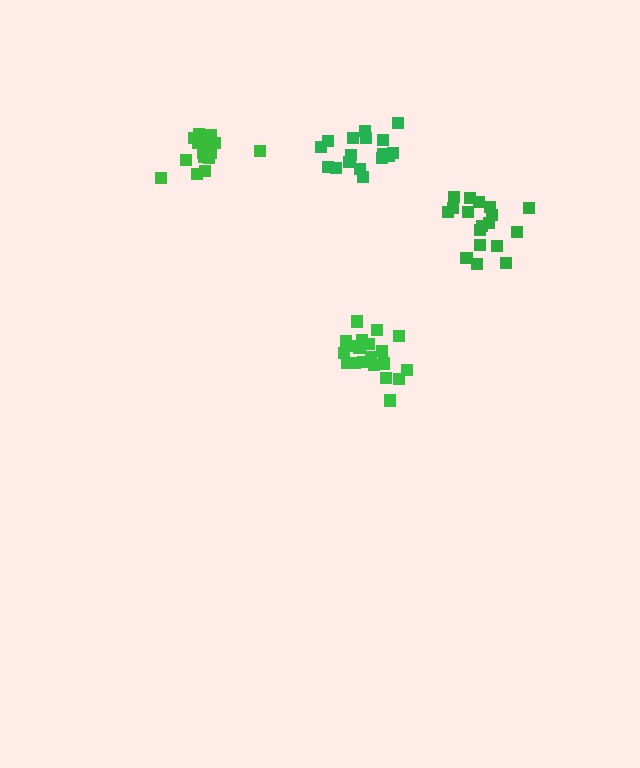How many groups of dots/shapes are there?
There are 4 groups.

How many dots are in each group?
Group 1: 18 dots, Group 2: 18 dots, Group 3: 20 dots, Group 4: 15 dots (71 total).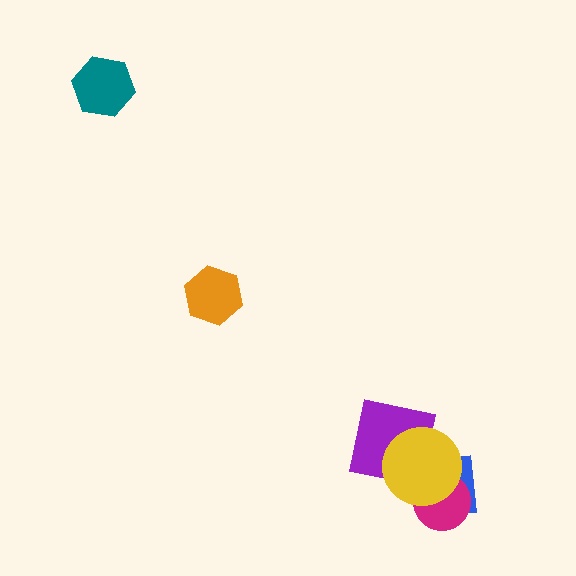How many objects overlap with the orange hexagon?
0 objects overlap with the orange hexagon.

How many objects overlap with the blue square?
2 objects overlap with the blue square.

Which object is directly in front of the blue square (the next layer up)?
The magenta circle is directly in front of the blue square.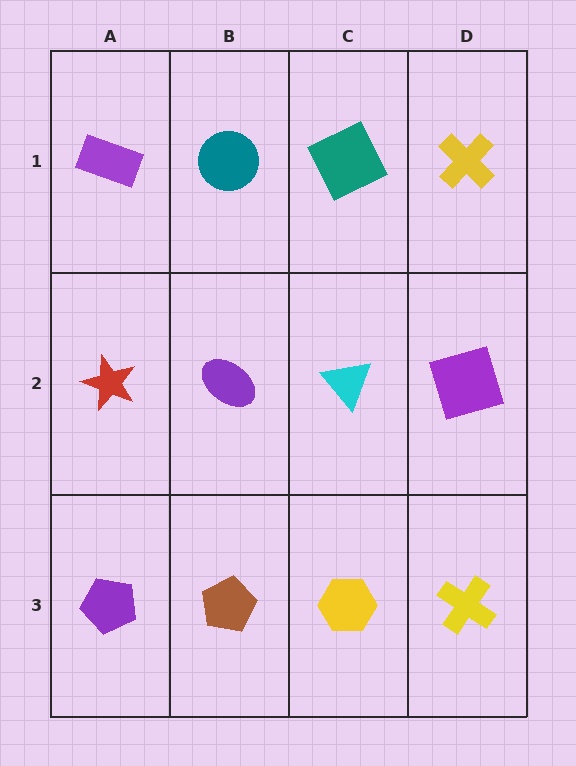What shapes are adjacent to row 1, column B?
A purple ellipse (row 2, column B), a purple rectangle (row 1, column A), a teal square (row 1, column C).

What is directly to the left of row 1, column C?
A teal circle.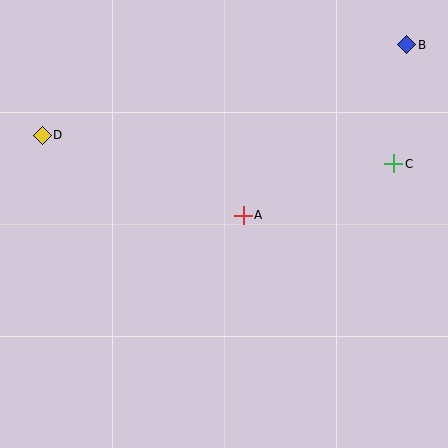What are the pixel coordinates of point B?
Point B is at (407, 45).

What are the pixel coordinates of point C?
Point C is at (394, 164).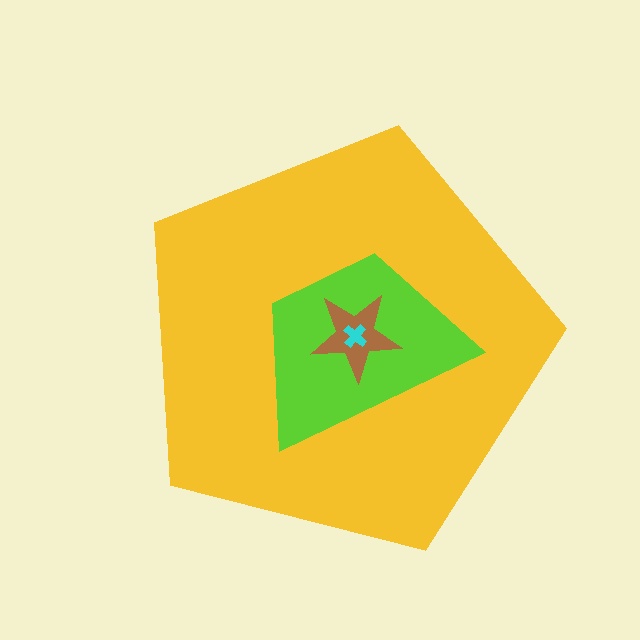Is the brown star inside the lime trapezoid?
Yes.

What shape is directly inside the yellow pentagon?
The lime trapezoid.